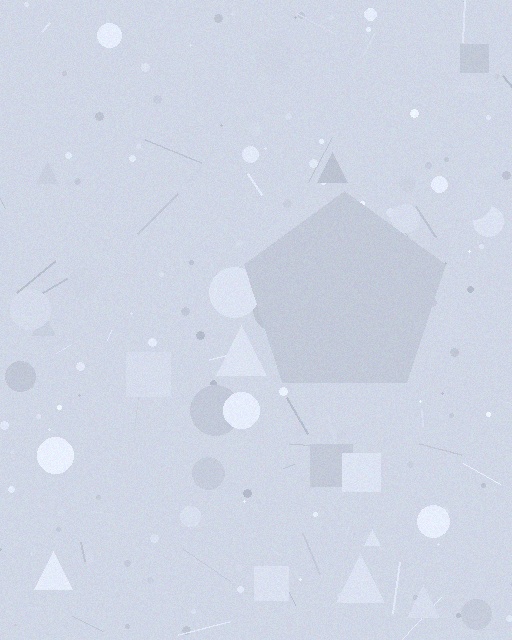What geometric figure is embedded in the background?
A pentagon is embedded in the background.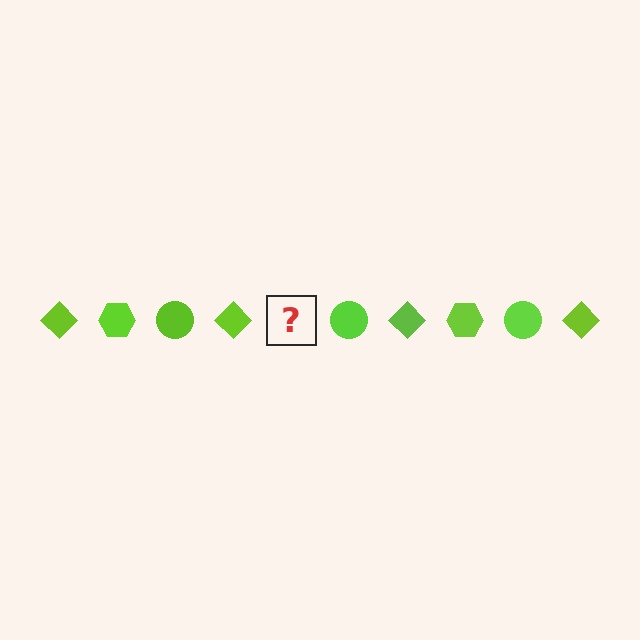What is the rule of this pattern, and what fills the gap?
The rule is that the pattern cycles through diamond, hexagon, circle shapes in lime. The gap should be filled with a lime hexagon.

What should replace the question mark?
The question mark should be replaced with a lime hexagon.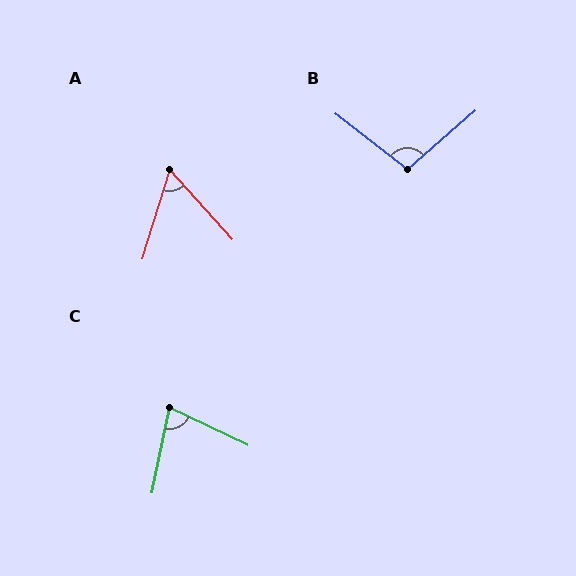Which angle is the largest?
B, at approximately 101 degrees.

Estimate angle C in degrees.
Approximately 76 degrees.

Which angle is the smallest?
A, at approximately 59 degrees.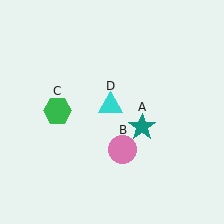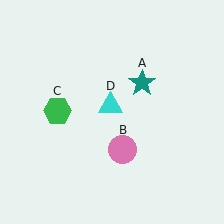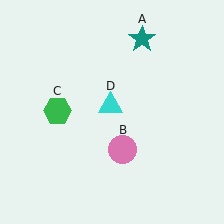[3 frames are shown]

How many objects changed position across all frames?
1 object changed position: teal star (object A).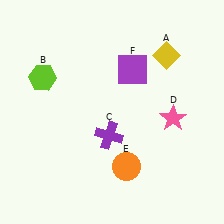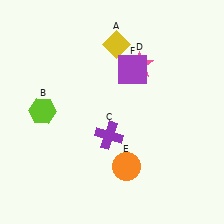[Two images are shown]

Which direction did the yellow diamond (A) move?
The yellow diamond (A) moved left.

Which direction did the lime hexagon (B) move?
The lime hexagon (B) moved down.